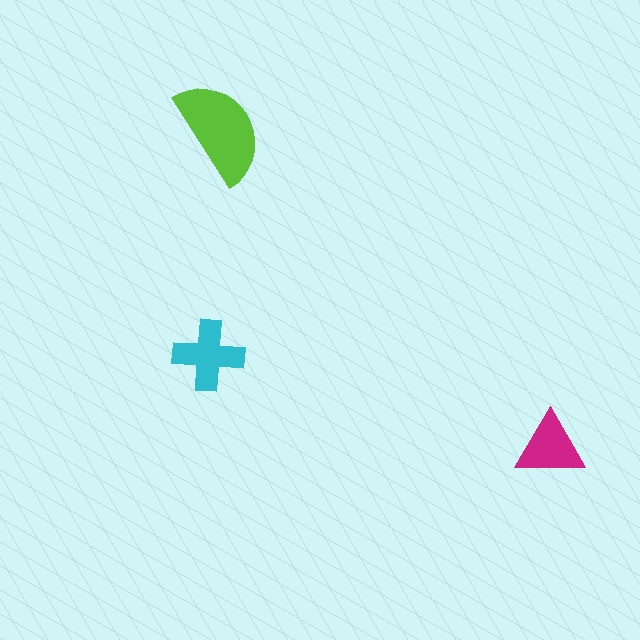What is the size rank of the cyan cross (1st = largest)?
2nd.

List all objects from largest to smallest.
The lime semicircle, the cyan cross, the magenta triangle.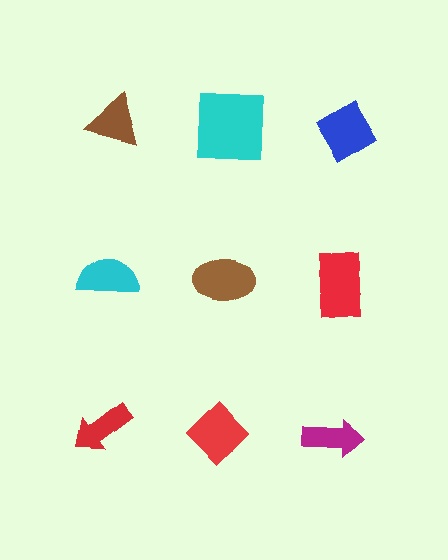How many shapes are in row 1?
3 shapes.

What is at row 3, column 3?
A magenta arrow.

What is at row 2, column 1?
A cyan semicircle.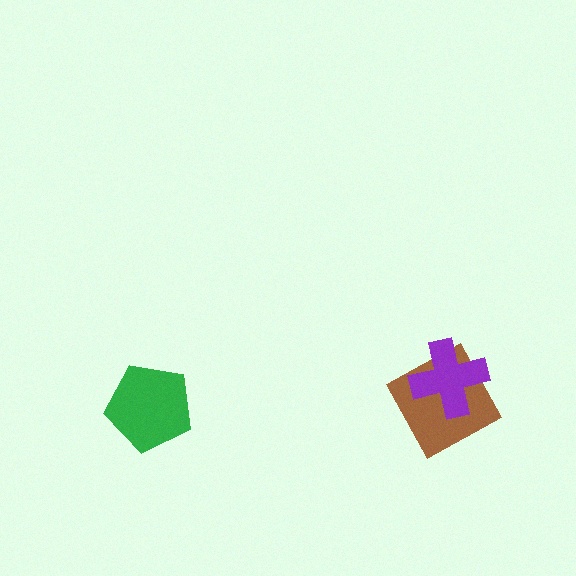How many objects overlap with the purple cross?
1 object overlaps with the purple cross.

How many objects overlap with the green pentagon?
0 objects overlap with the green pentagon.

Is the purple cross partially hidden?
No, no other shape covers it.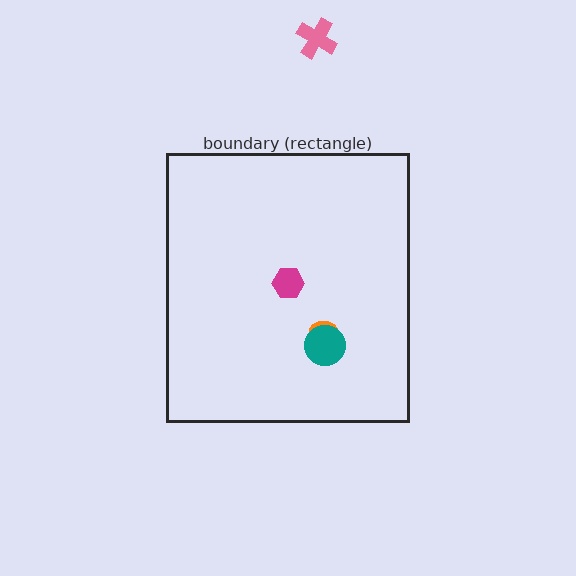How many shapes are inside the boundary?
3 inside, 1 outside.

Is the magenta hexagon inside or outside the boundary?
Inside.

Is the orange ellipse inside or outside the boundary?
Inside.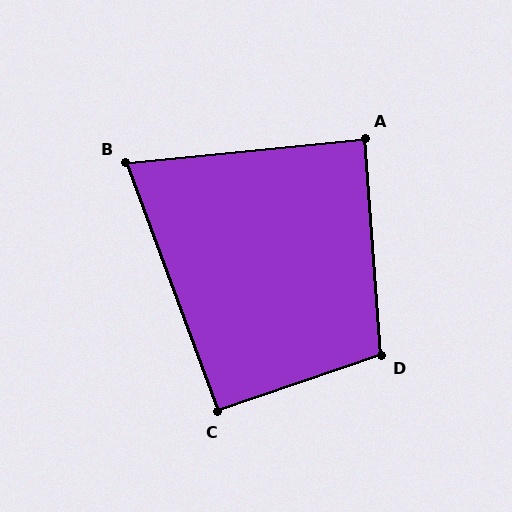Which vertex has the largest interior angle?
D, at approximately 105 degrees.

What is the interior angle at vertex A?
Approximately 89 degrees (approximately right).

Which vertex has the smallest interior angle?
B, at approximately 75 degrees.